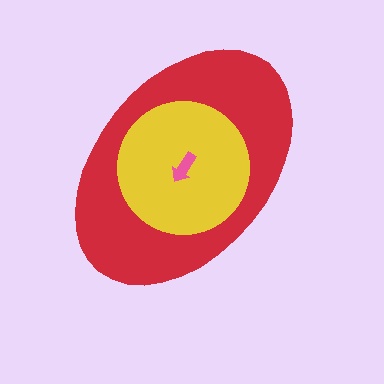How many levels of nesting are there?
3.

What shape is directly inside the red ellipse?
The yellow circle.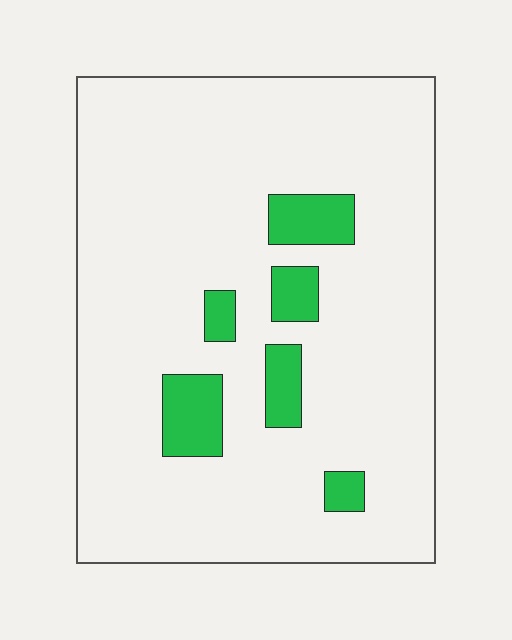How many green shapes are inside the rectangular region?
6.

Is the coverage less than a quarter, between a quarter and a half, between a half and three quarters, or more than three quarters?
Less than a quarter.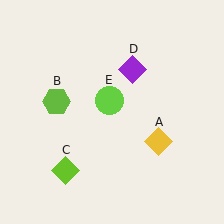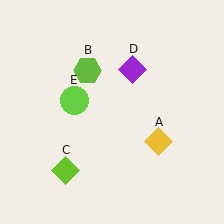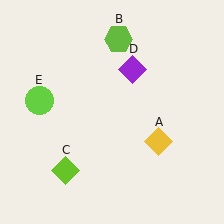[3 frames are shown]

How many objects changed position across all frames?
2 objects changed position: lime hexagon (object B), lime circle (object E).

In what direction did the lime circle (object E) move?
The lime circle (object E) moved left.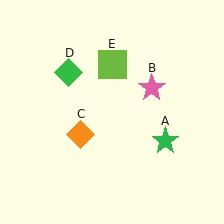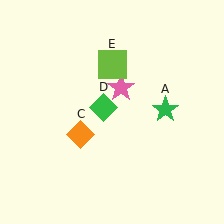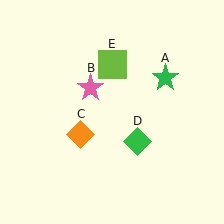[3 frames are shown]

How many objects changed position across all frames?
3 objects changed position: green star (object A), pink star (object B), green diamond (object D).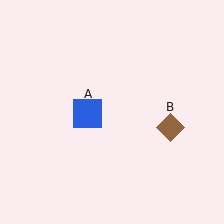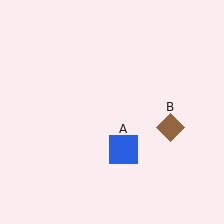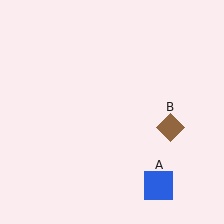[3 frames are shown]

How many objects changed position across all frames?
1 object changed position: blue square (object A).